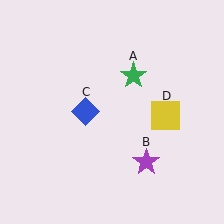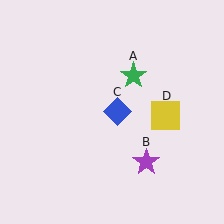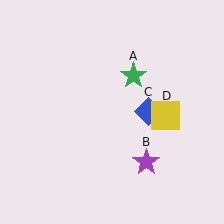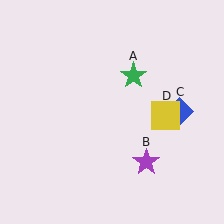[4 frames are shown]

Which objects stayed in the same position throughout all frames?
Green star (object A) and purple star (object B) and yellow square (object D) remained stationary.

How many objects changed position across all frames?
1 object changed position: blue diamond (object C).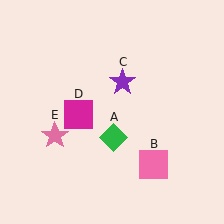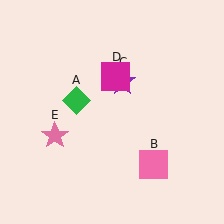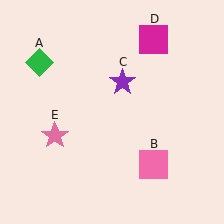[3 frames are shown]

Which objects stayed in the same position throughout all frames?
Pink square (object B) and purple star (object C) and pink star (object E) remained stationary.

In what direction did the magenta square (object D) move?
The magenta square (object D) moved up and to the right.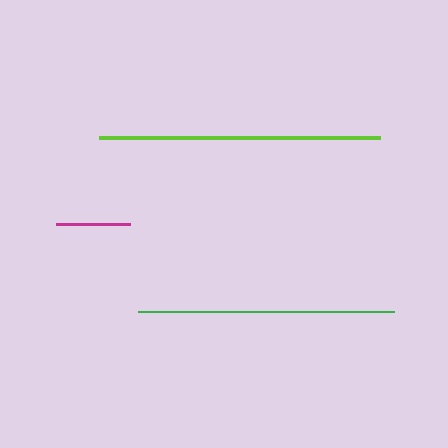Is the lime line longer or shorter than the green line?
The lime line is longer than the green line.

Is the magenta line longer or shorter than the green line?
The green line is longer than the magenta line.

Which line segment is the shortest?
The magenta line is the shortest at approximately 74 pixels.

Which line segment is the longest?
The lime line is the longest at approximately 281 pixels.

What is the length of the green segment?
The green segment is approximately 255 pixels long.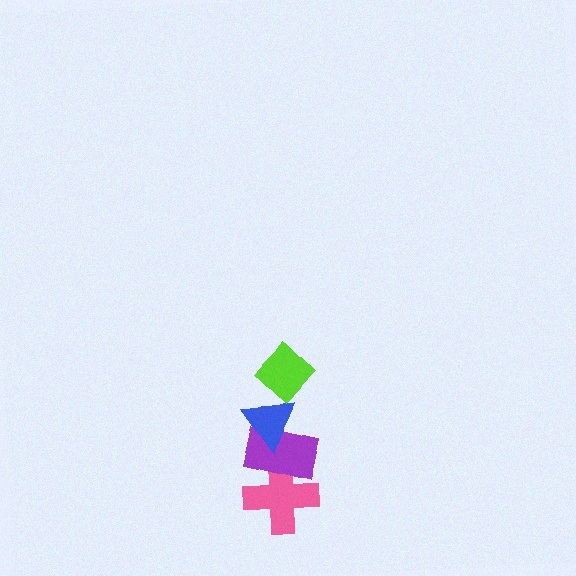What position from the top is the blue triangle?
The blue triangle is 2nd from the top.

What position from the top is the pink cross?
The pink cross is 4th from the top.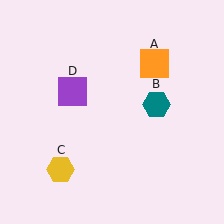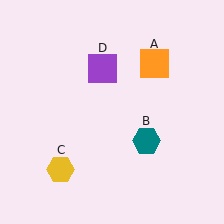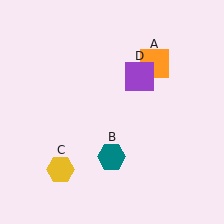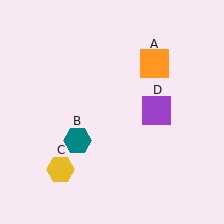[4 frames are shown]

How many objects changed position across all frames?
2 objects changed position: teal hexagon (object B), purple square (object D).